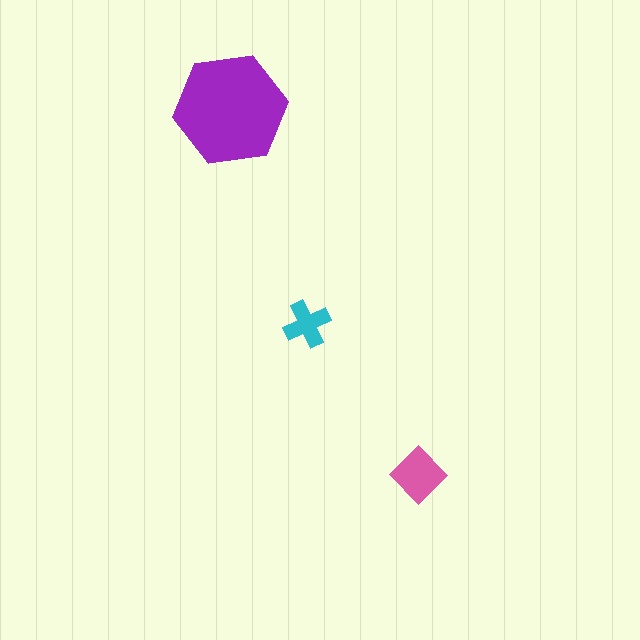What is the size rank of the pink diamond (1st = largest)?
2nd.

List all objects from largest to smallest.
The purple hexagon, the pink diamond, the cyan cross.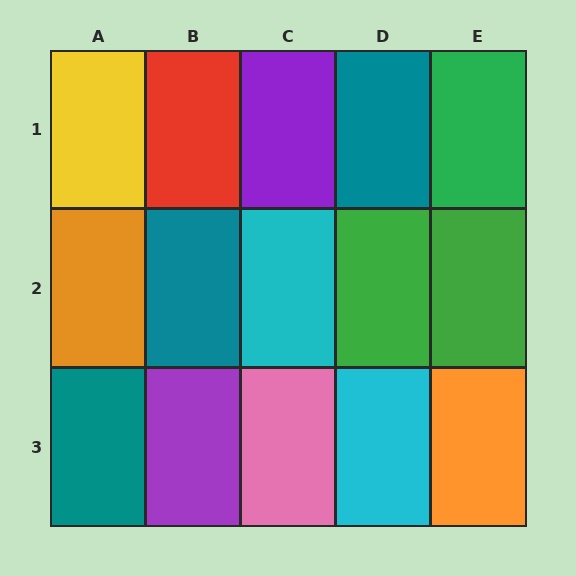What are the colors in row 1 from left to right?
Yellow, red, purple, teal, green.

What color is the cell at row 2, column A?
Orange.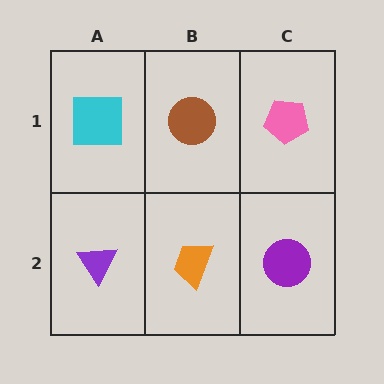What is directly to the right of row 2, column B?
A purple circle.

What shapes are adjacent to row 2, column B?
A brown circle (row 1, column B), a purple triangle (row 2, column A), a purple circle (row 2, column C).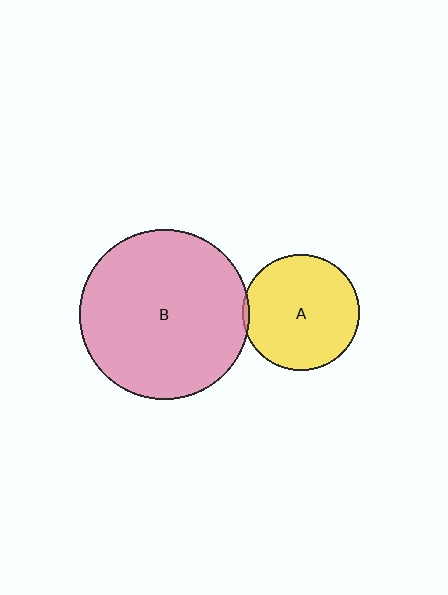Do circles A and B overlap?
Yes.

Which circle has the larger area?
Circle B (pink).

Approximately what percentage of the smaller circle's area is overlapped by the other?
Approximately 5%.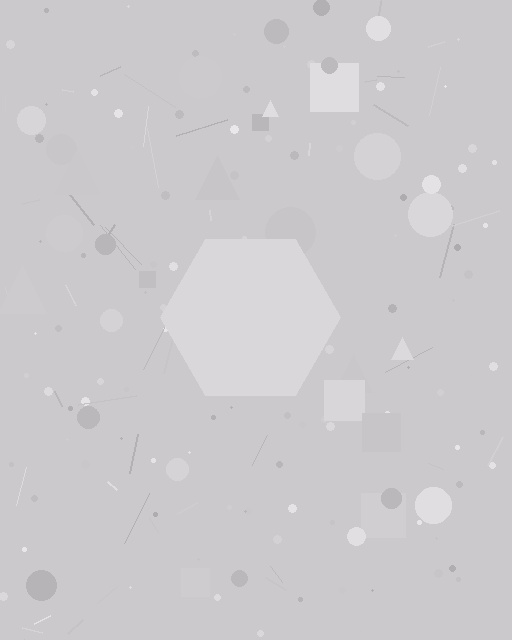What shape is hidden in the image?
A hexagon is hidden in the image.